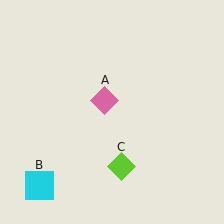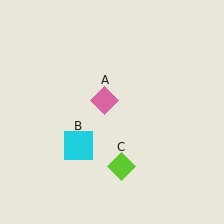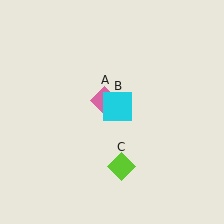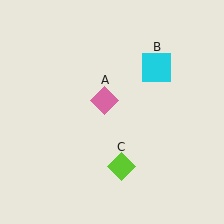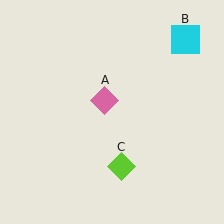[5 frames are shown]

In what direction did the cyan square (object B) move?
The cyan square (object B) moved up and to the right.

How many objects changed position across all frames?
1 object changed position: cyan square (object B).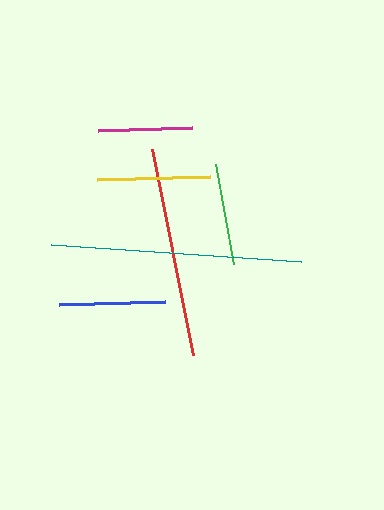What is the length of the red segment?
The red segment is approximately 210 pixels long.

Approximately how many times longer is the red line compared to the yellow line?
The red line is approximately 1.8 times the length of the yellow line.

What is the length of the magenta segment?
The magenta segment is approximately 94 pixels long.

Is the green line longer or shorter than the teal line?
The teal line is longer than the green line.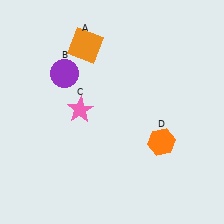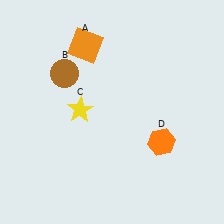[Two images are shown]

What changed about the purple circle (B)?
In Image 1, B is purple. In Image 2, it changed to brown.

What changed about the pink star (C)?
In Image 1, C is pink. In Image 2, it changed to yellow.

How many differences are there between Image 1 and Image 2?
There are 2 differences between the two images.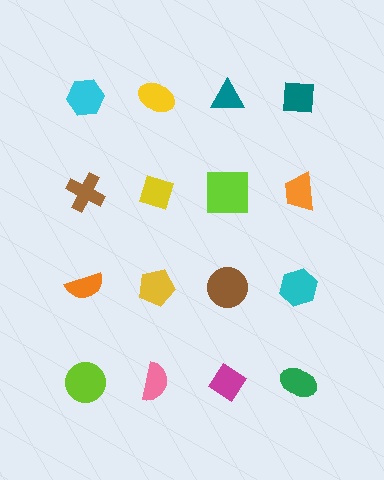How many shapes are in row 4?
4 shapes.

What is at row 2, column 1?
A brown cross.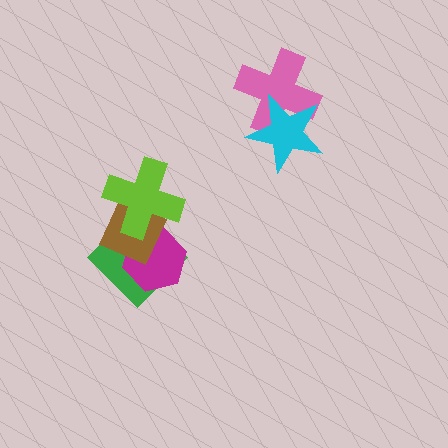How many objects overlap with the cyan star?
1 object overlaps with the cyan star.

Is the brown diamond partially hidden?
Yes, it is partially covered by another shape.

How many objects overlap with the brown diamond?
3 objects overlap with the brown diamond.